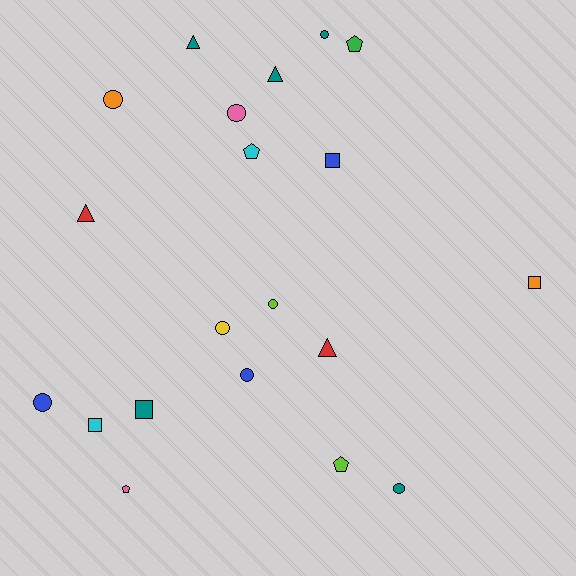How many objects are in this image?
There are 20 objects.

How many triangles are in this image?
There are 4 triangles.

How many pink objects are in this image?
There are 2 pink objects.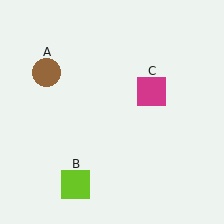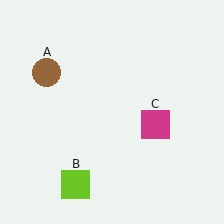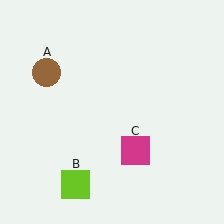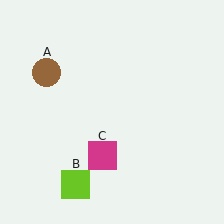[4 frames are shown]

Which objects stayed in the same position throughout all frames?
Brown circle (object A) and lime square (object B) remained stationary.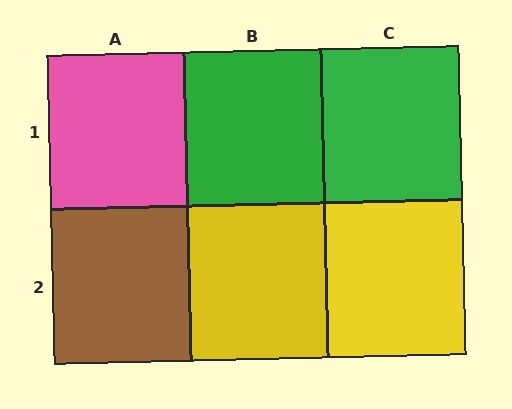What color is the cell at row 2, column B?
Yellow.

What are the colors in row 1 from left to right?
Pink, green, green.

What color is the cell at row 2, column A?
Brown.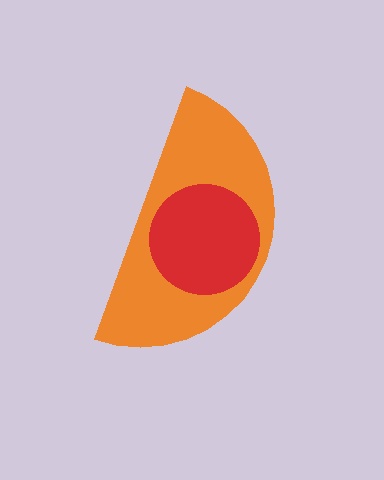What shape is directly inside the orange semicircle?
The red circle.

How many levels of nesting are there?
2.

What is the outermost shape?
The orange semicircle.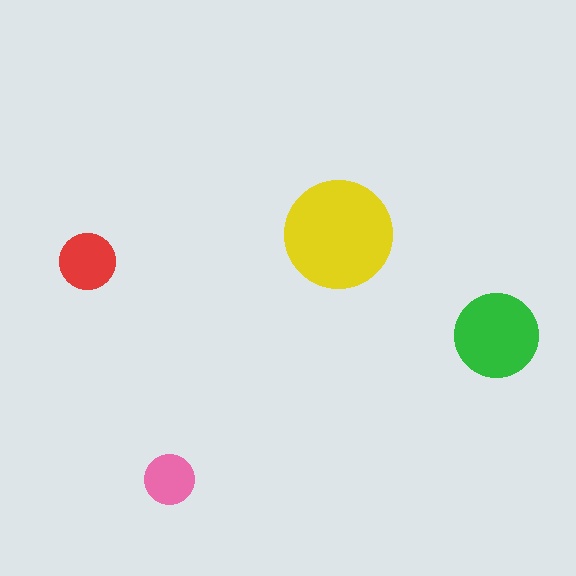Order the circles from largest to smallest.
the yellow one, the green one, the red one, the pink one.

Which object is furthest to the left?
The red circle is leftmost.